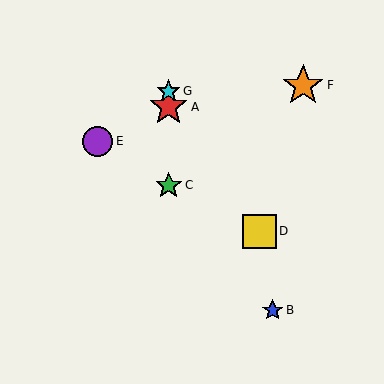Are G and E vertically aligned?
No, G is at x≈169 and E is at x≈98.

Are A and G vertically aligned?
Yes, both are at x≈169.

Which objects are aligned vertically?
Objects A, C, G are aligned vertically.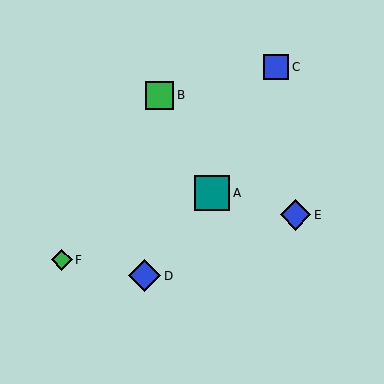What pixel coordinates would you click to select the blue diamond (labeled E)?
Click at (296, 215) to select the blue diamond E.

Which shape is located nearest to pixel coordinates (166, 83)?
The green square (labeled B) at (160, 95) is nearest to that location.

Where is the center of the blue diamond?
The center of the blue diamond is at (296, 215).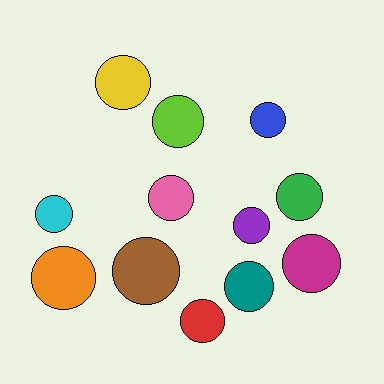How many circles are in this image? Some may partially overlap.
There are 12 circles.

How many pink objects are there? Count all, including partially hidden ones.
There is 1 pink object.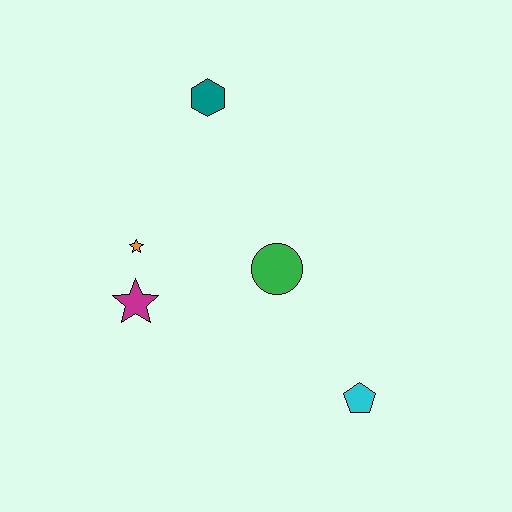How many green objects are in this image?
There is 1 green object.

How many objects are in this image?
There are 5 objects.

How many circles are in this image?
There is 1 circle.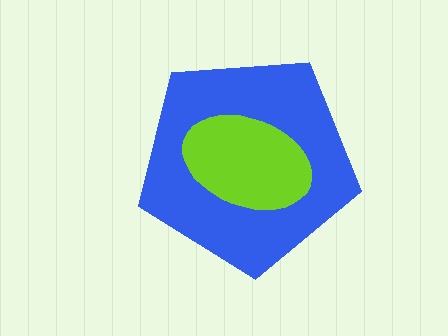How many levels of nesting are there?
2.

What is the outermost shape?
The blue pentagon.